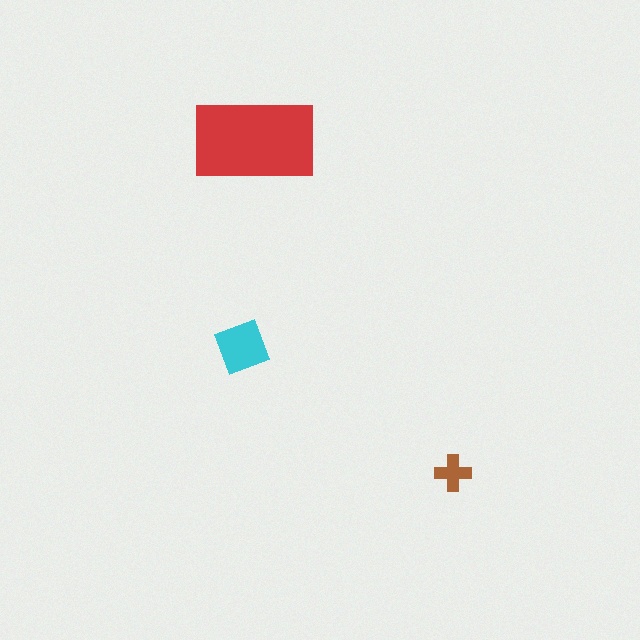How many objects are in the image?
There are 3 objects in the image.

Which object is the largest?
The red rectangle.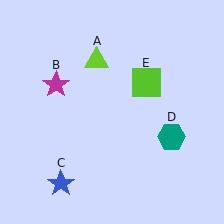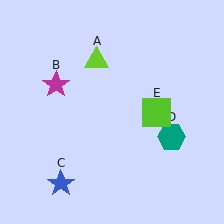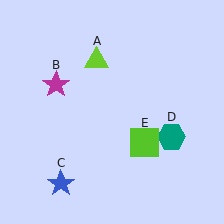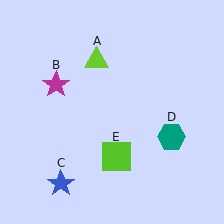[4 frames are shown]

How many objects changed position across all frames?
1 object changed position: lime square (object E).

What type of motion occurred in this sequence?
The lime square (object E) rotated clockwise around the center of the scene.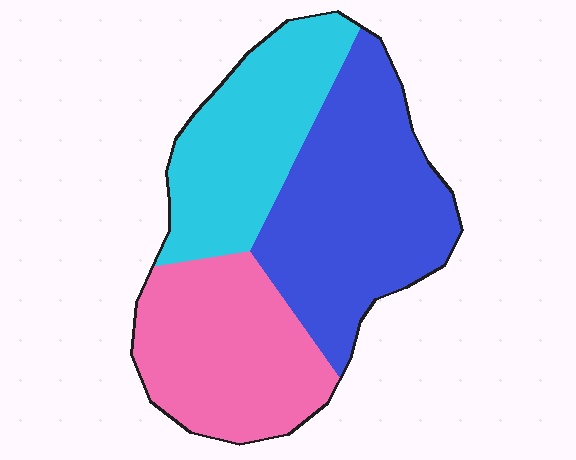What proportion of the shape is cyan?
Cyan covers 28% of the shape.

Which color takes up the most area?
Blue, at roughly 40%.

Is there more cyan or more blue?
Blue.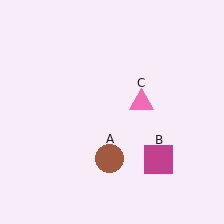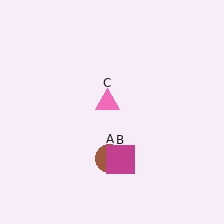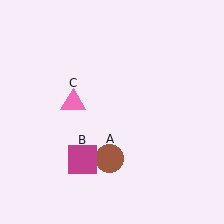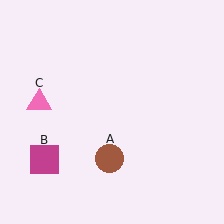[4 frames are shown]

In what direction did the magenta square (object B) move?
The magenta square (object B) moved left.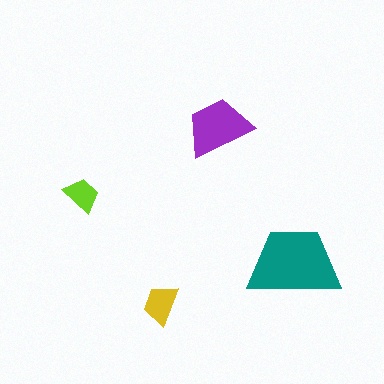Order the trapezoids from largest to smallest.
the teal one, the purple one, the yellow one, the lime one.